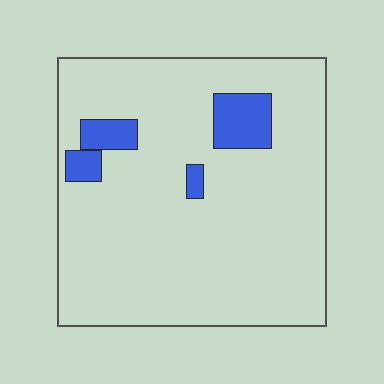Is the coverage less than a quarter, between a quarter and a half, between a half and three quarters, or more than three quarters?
Less than a quarter.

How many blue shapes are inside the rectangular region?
4.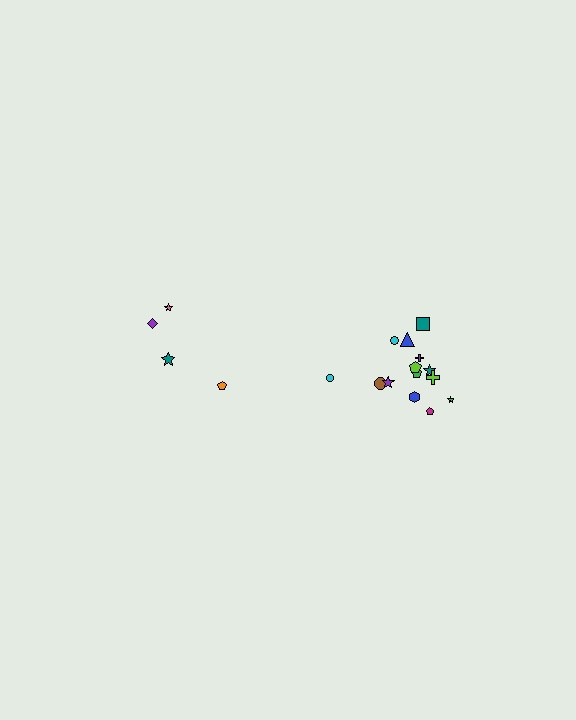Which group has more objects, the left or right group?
The right group.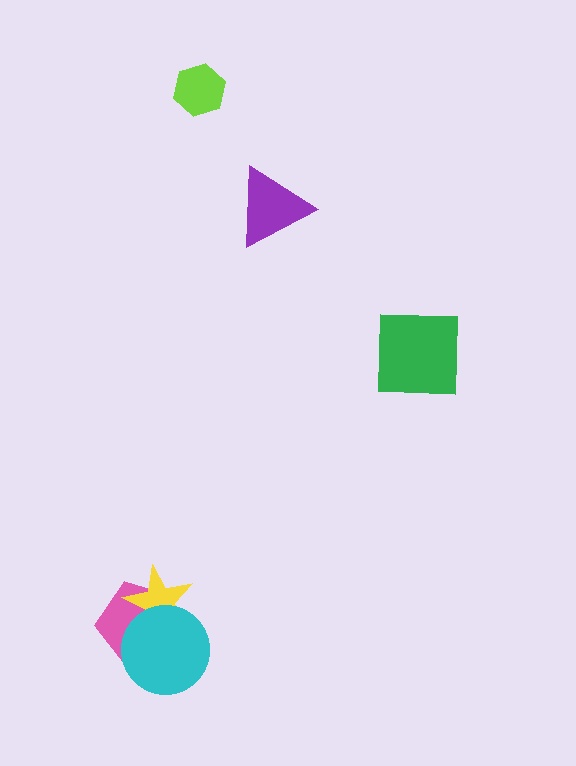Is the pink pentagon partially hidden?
Yes, it is partially covered by another shape.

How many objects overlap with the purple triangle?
0 objects overlap with the purple triangle.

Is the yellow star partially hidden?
Yes, it is partially covered by another shape.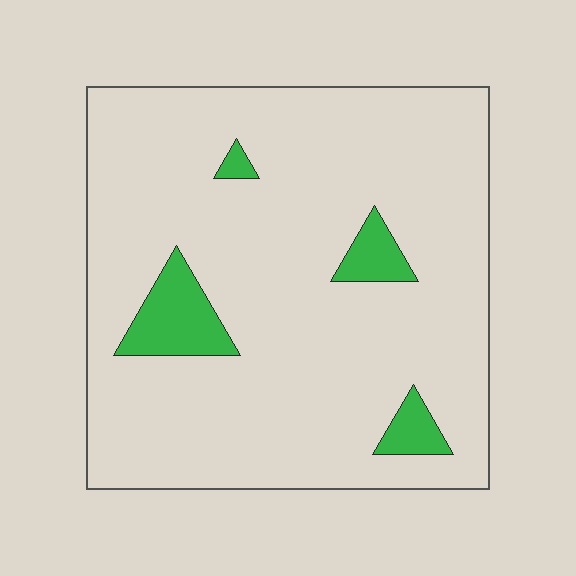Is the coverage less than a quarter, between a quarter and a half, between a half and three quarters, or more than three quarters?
Less than a quarter.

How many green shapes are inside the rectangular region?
4.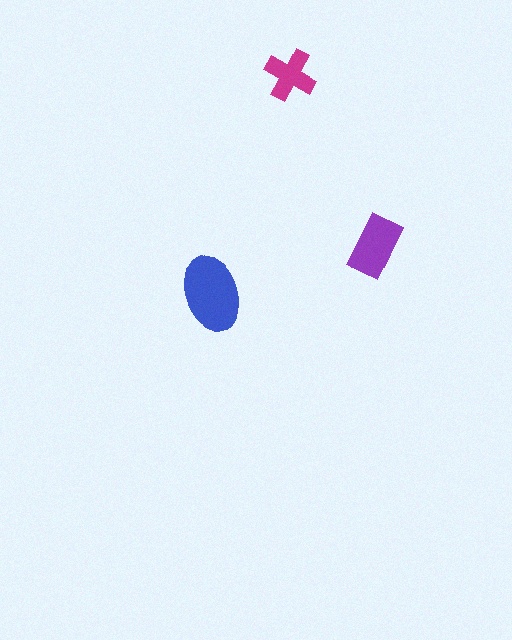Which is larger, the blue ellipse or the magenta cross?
The blue ellipse.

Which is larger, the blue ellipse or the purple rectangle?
The blue ellipse.